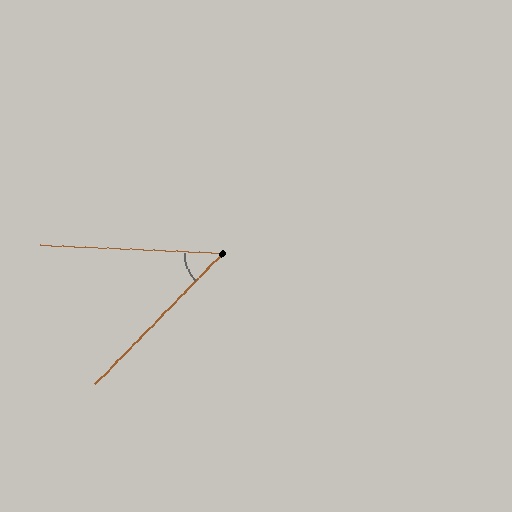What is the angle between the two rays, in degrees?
Approximately 48 degrees.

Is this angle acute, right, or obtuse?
It is acute.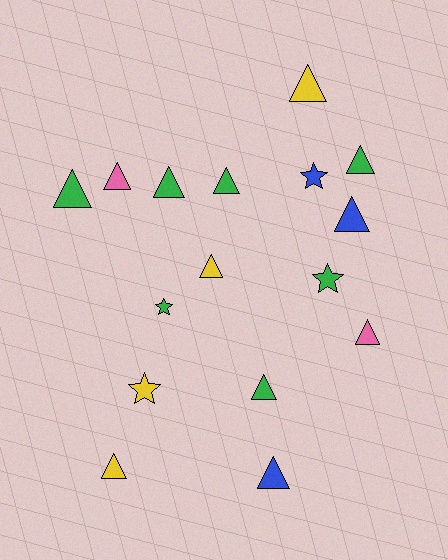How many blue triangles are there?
There are 2 blue triangles.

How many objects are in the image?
There are 16 objects.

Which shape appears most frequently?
Triangle, with 12 objects.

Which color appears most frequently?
Green, with 7 objects.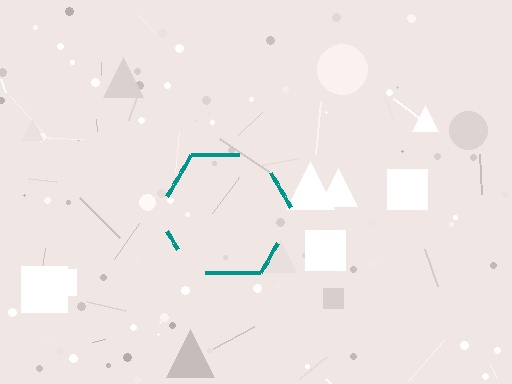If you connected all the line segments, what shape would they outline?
They would outline a hexagon.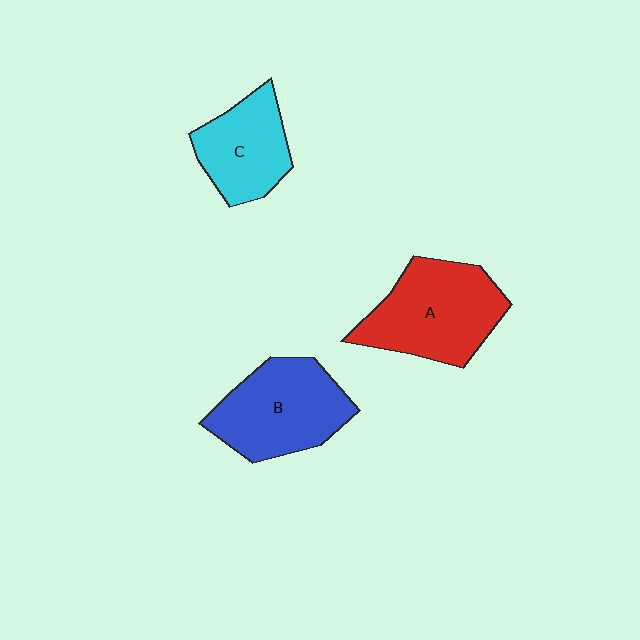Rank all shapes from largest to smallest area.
From largest to smallest: A (red), B (blue), C (cyan).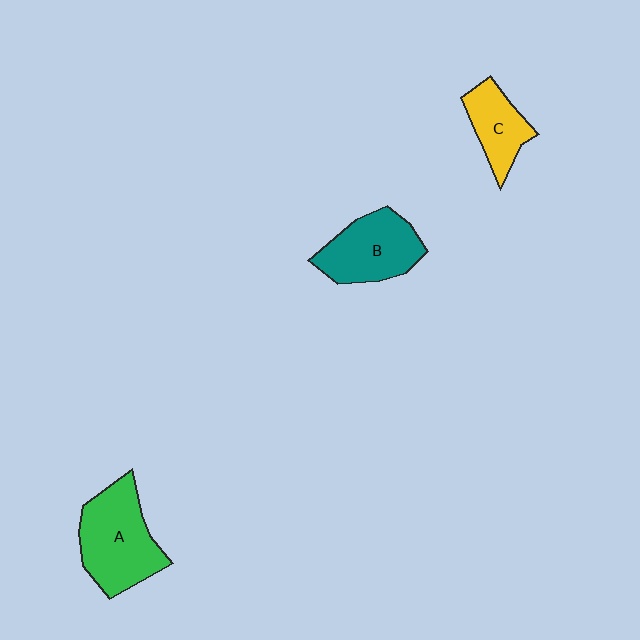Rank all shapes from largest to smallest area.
From largest to smallest: A (green), B (teal), C (yellow).